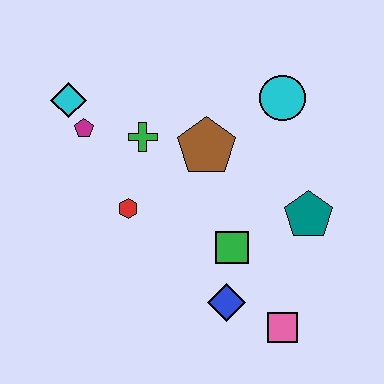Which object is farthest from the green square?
The cyan diamond is farthest from the green square.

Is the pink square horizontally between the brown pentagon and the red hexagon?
No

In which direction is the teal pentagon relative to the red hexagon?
The teal pentagon is to the right of the red hexagon.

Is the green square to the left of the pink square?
Yes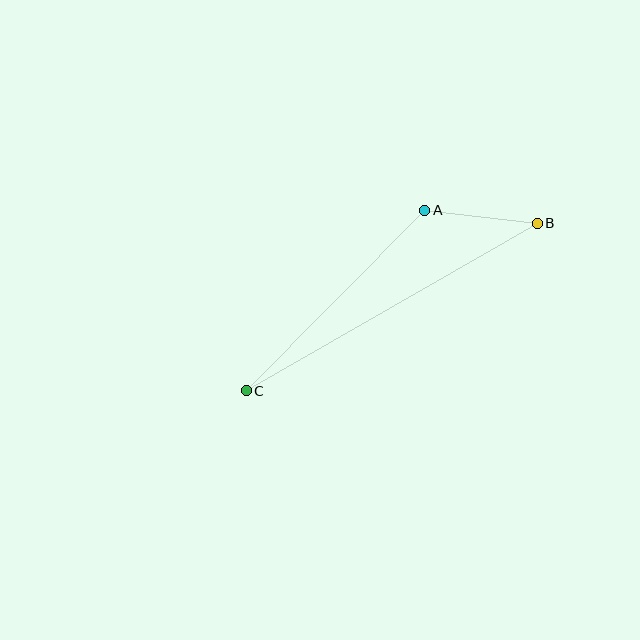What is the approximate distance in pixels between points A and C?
The distance between A and C is approximately 254 pixels.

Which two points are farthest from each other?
Points B and C are farthest from each other.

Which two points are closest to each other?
Points A and B are closest to each other.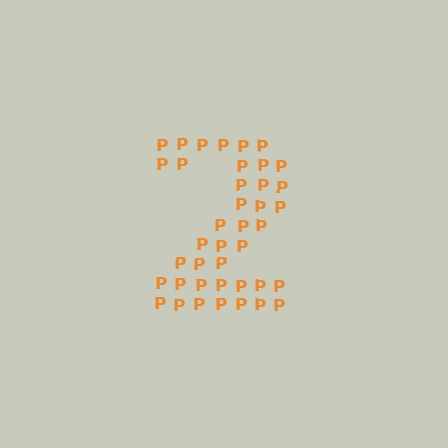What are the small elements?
The small elements are letter P's.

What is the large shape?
The large shape is the digit 2.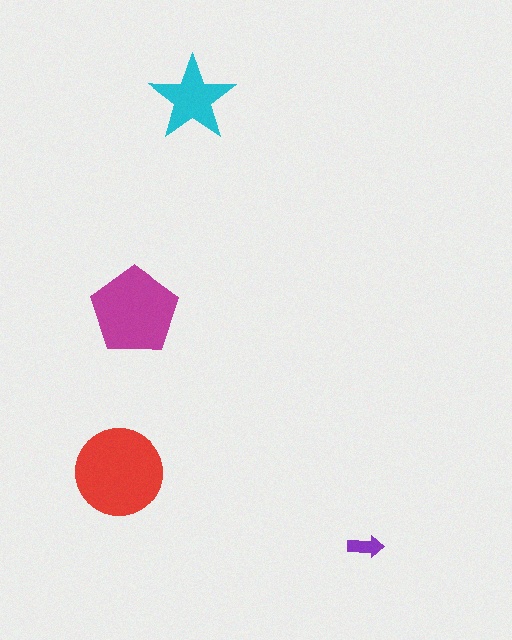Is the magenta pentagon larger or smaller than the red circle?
Smaller.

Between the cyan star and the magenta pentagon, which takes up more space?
The magenta pentagon.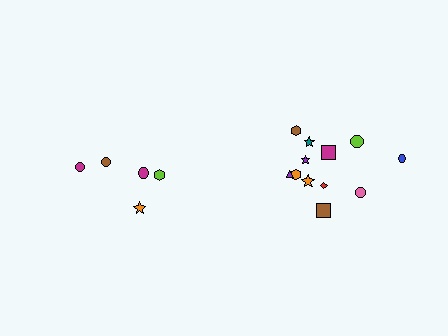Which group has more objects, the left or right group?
The right group.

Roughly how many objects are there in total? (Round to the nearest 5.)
Roughly 15 objects in total.